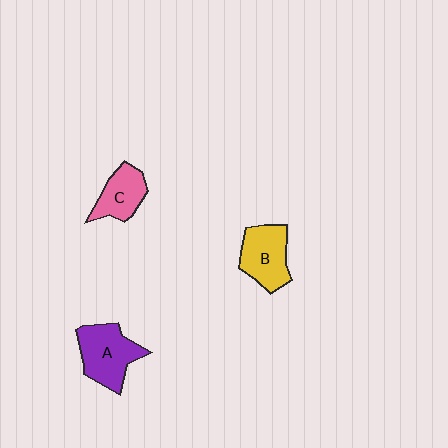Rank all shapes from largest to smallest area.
From largest to smallest: A (purple), B (yellow), C (pink).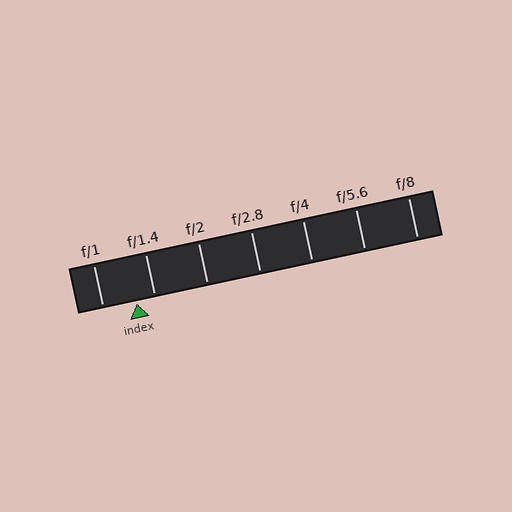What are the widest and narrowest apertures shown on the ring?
The widest aperture shown is f/1 and the narrowest is f/8.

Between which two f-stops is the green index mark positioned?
The index mark is between f/1 and f/1.4.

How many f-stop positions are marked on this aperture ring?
There are 7 f-stop positions marked.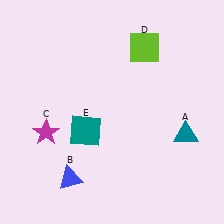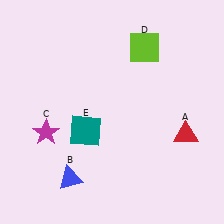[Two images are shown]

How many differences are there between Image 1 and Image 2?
There is 1 difference between the two images.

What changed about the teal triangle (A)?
In Image 1, A is teal. In Image 2, it changed to red.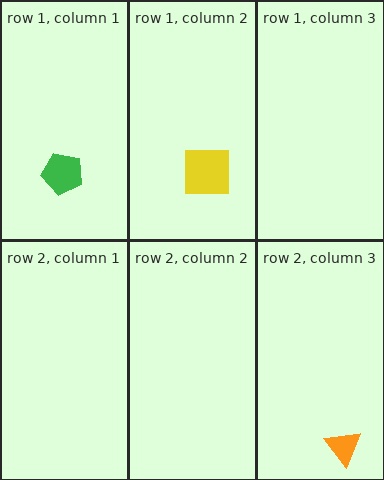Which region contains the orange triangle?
The row 2, column 3 region.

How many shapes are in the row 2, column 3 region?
1.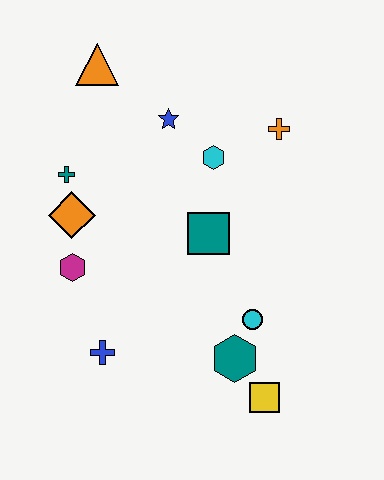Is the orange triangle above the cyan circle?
Yes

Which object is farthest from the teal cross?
The yellow square is farthest from the teal cross.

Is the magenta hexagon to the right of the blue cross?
No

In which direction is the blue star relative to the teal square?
The blue star is above the teal square.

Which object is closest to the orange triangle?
The blue star is closest to the orange triangle.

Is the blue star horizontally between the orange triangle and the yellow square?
Yes